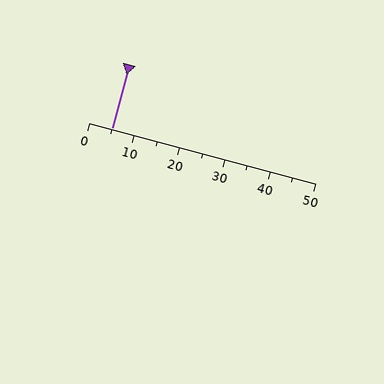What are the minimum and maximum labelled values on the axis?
The axis runs from 0 to 50.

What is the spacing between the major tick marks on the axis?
The major ticks are spaced 10 apart.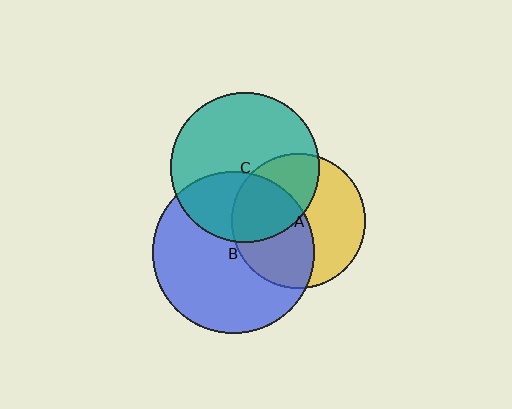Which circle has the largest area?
Circle B (blue).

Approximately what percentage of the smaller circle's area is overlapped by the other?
Approximately 35%.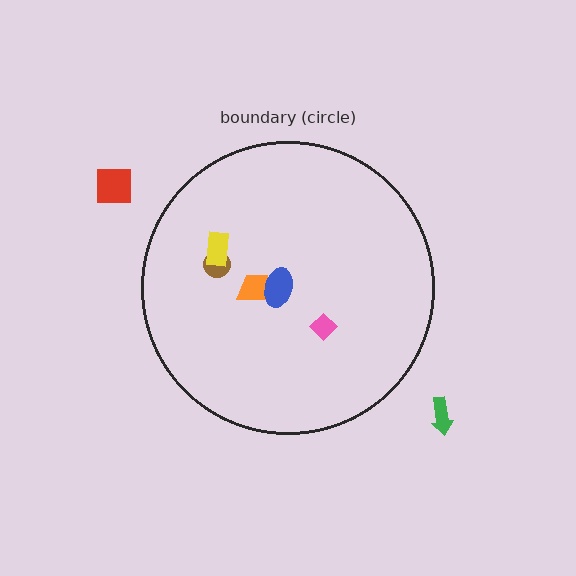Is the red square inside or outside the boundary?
Outside.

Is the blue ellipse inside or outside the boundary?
Inside.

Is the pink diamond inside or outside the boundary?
Inside.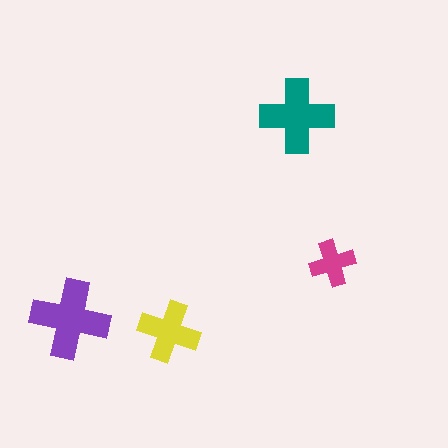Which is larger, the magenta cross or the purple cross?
The purple one.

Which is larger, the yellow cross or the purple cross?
The purple one.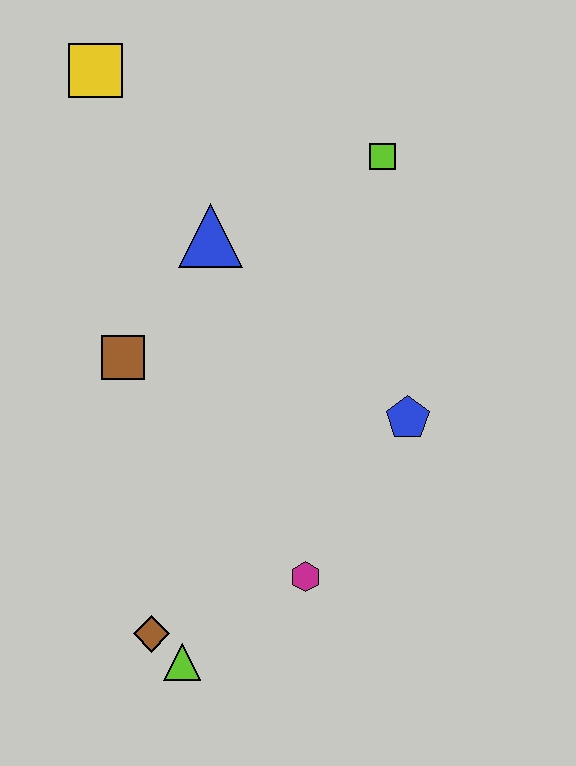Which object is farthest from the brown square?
The lime square is farthest from the brown square.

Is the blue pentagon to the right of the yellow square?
Yes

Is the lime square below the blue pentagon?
No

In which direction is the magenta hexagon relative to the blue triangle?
The magenta hexagon is below the blue triangle.